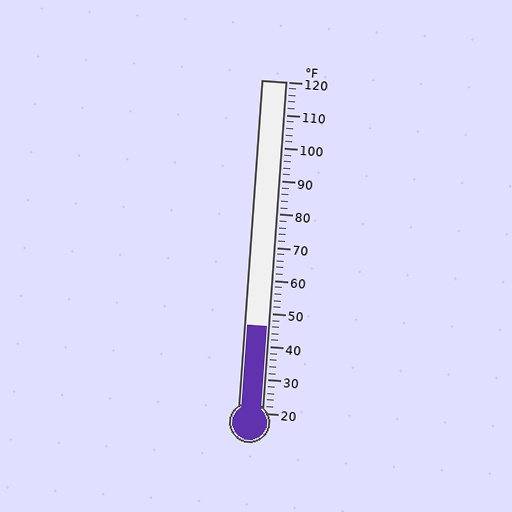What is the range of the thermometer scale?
The thermometer scale ranges from 20°F to 120°F.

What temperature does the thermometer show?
The thermometer shows approximately 46°F.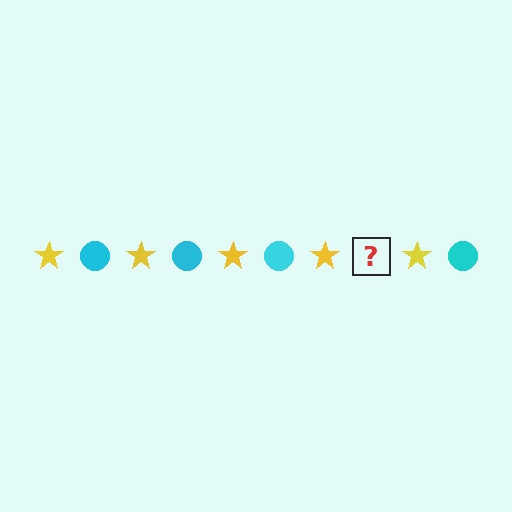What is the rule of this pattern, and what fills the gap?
The rule is that the pattern alternates between yellow star and cyan circle. The gap should be filled with a cyan circle.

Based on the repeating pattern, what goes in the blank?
The blank should be a cyan circle.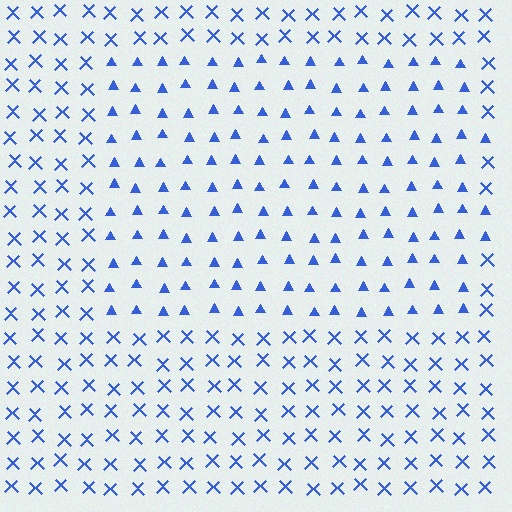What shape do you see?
I see a rectangle.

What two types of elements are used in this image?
The image uses triangles inside the rectangle region and X marks outside it.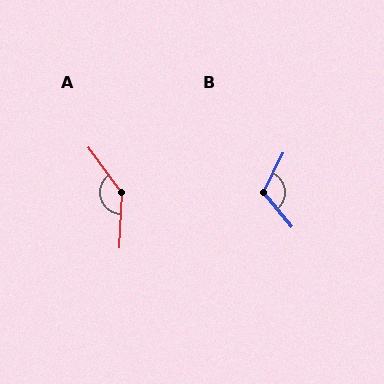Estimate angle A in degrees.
Approximately 141 degrees.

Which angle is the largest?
A, at approximately 141 degrees.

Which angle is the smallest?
B, at approximately 114 degrees.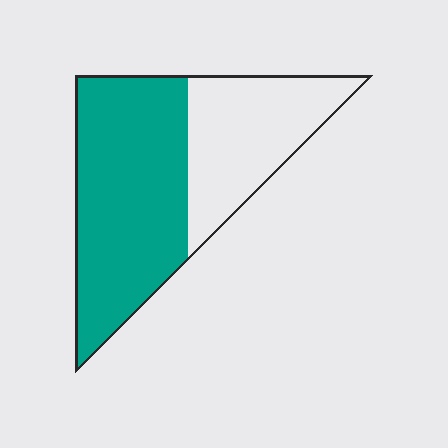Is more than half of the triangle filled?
Yes.